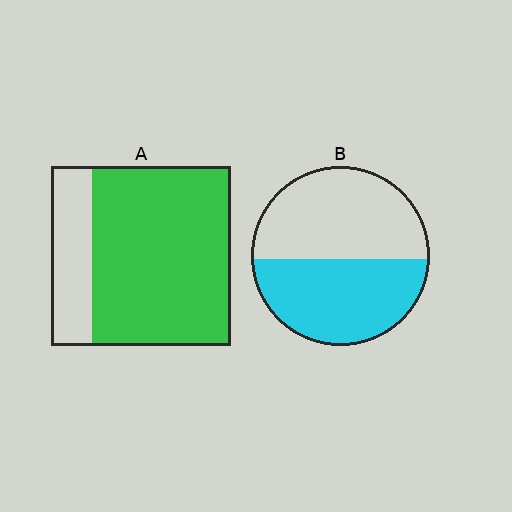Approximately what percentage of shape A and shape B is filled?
A is approximately 75% and B is approximately 50%.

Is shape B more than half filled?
Roughly half.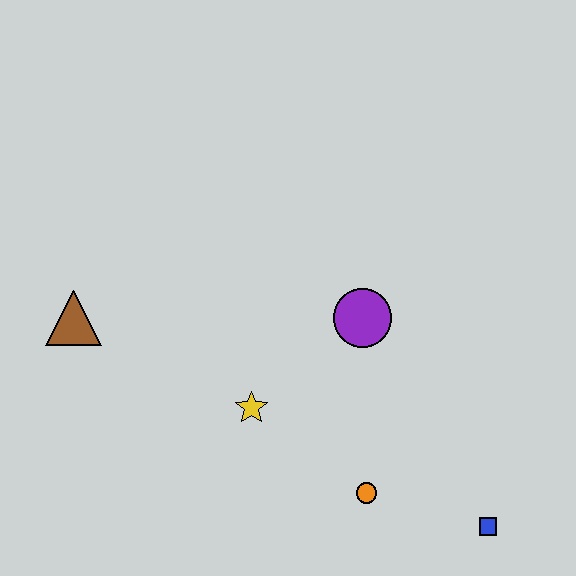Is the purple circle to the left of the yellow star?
No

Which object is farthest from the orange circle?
The brown triangle is farthest from the orange circle.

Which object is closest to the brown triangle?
The yellow star is closest to the brown triangle.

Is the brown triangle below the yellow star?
No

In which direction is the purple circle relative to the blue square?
The purple circle is above the blue square.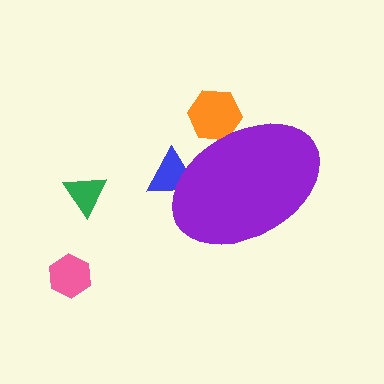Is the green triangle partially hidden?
No, the green triangle is fully visible.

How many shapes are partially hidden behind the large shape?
2 shapes are partially hidden.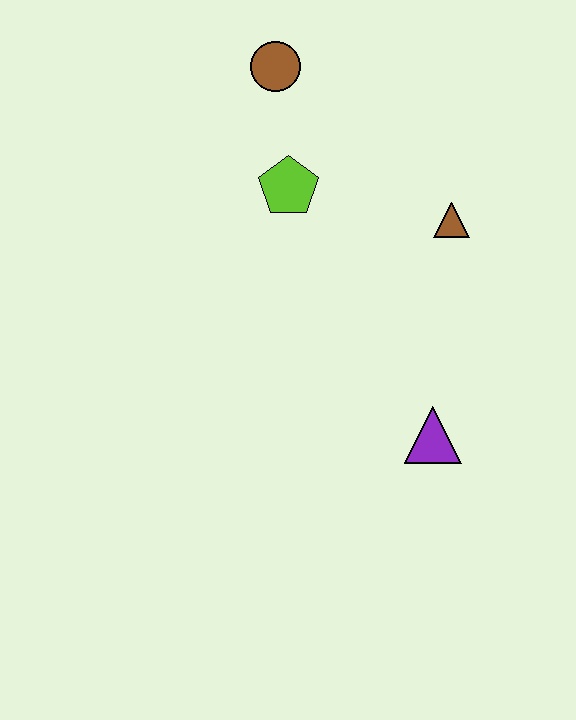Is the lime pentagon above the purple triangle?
Yes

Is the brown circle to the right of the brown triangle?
No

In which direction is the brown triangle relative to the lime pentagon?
The brown triangle is to the right of the lime pentagon.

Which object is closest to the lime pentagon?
The brown circle is closest to the lime pentagon.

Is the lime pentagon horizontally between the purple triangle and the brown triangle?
No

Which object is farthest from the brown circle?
The purple triangle is farthest from the brown circle.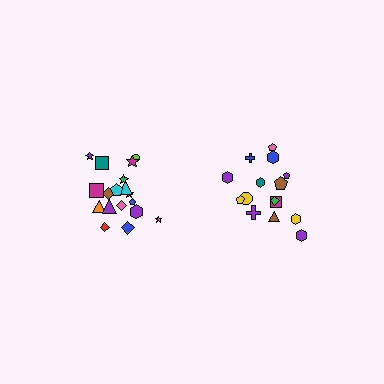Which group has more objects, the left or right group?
The left group.